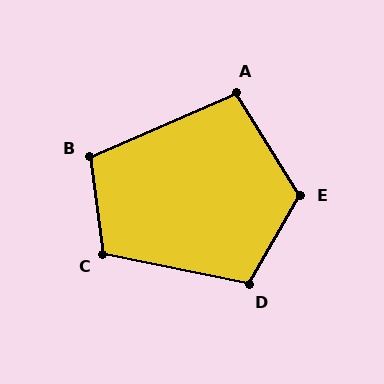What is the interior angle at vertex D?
Approximately 108 degrees (obtuse).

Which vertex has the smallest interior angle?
A, at approximately 99 degrees.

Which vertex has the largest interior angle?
E, at approximately 118 degrees.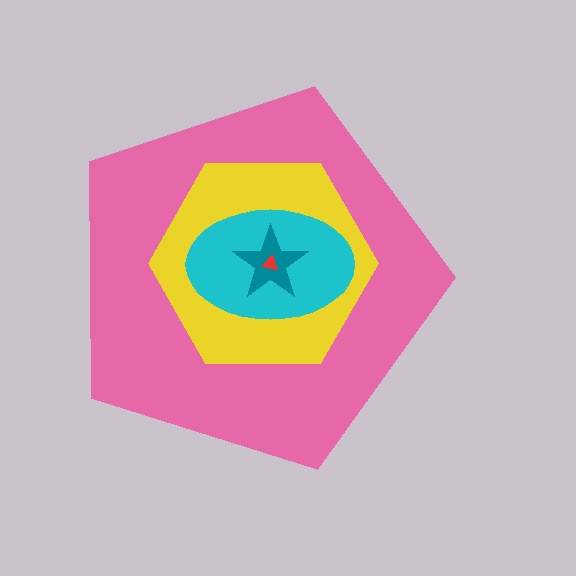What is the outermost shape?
The pink pentagon.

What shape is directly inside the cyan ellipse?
The teal star.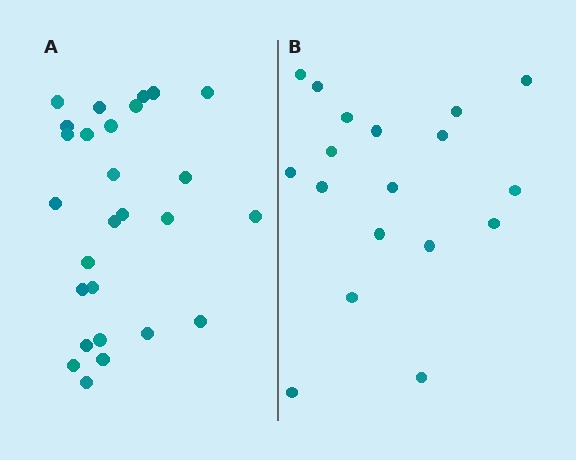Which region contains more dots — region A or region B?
Region A (the left region) has more dots.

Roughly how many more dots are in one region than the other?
Region A has roughly 8 or so more dots than region B.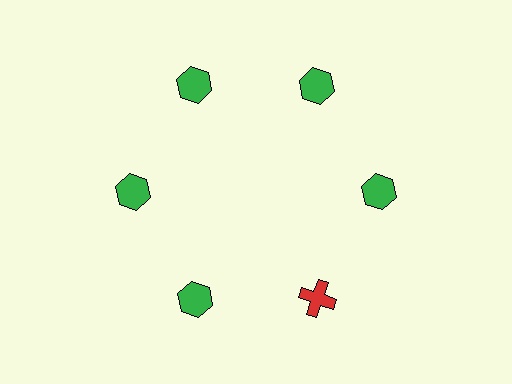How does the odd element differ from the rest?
It differs in both color (red instead of green) and shape (cross instead of hexagon).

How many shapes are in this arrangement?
There are 6 shapes arranged in a ring pattern.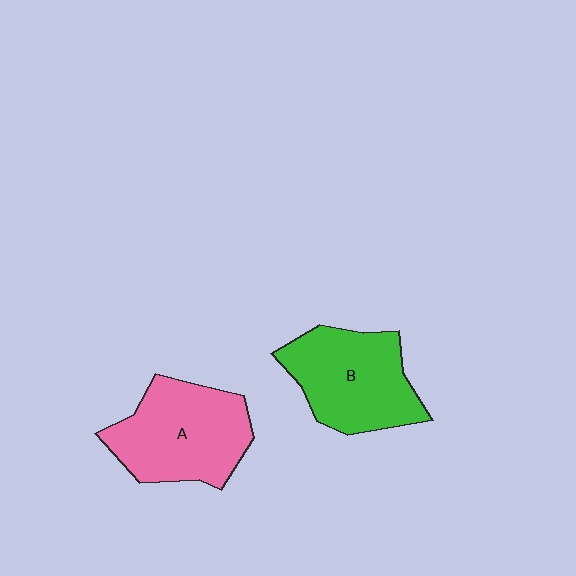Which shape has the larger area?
Shape A (pink).